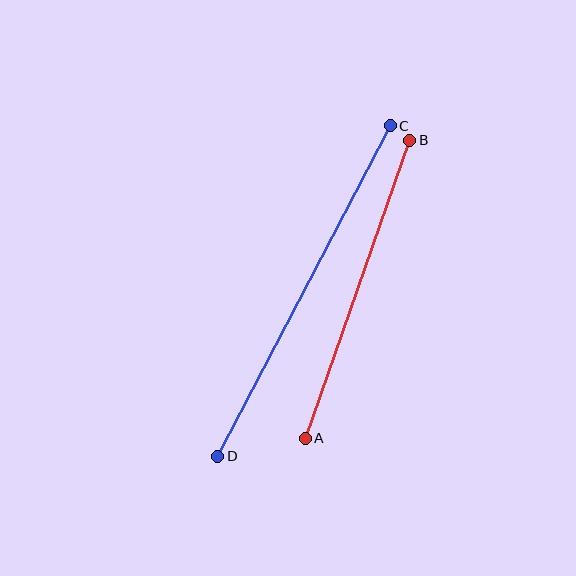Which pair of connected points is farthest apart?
Points C and D are farthest apart.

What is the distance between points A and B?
The distance is approximately 316 pixels.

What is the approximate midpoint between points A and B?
The midpoint is at approximately (358, 289) pixels.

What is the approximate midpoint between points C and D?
The midpoint is at approximately (304, 291) pixels.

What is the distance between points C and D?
The distance is approximately 373 pixels.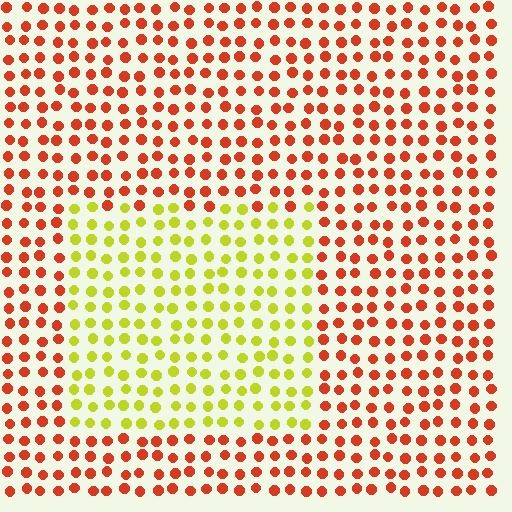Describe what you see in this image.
The image is filled with small red elements in a uniform arrangement. A rectangle-shaped region is visible where the elements are tinted to a slightly different hue, forming a subtle color boundary.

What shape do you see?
I see a rectangle.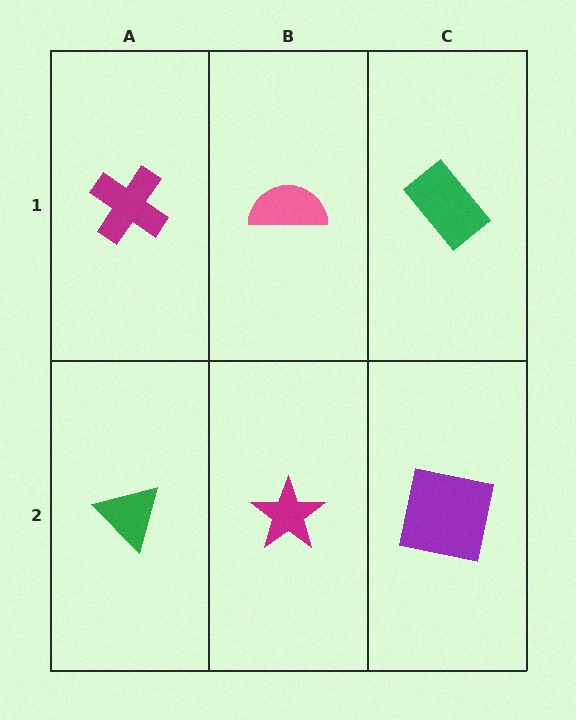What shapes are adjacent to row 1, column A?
A green triangle (row 2, column A), a pink semicircle (row 1, column B).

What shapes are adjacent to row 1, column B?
A magenta star (row 2, column B), a magenta cross (row 1, column A), a green rectangle (row 1, column C).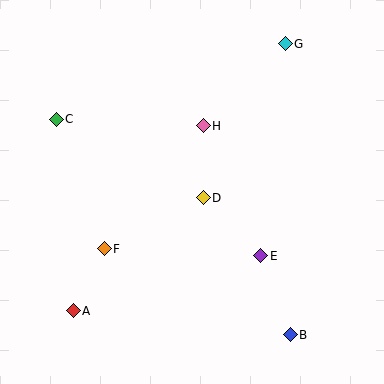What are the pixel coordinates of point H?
Point H is at (203, 126).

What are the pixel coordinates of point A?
Point A is at (73, 311).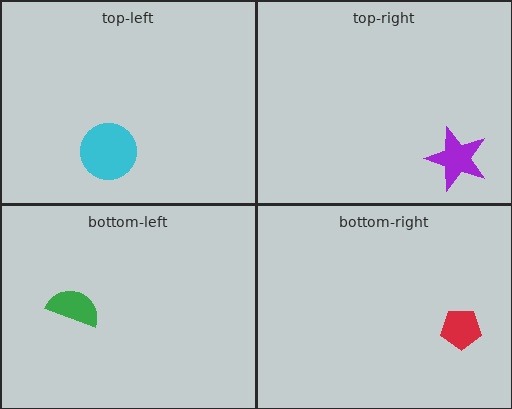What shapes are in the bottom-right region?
The red pentagon.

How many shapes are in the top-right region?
1.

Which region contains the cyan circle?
The top-left region.